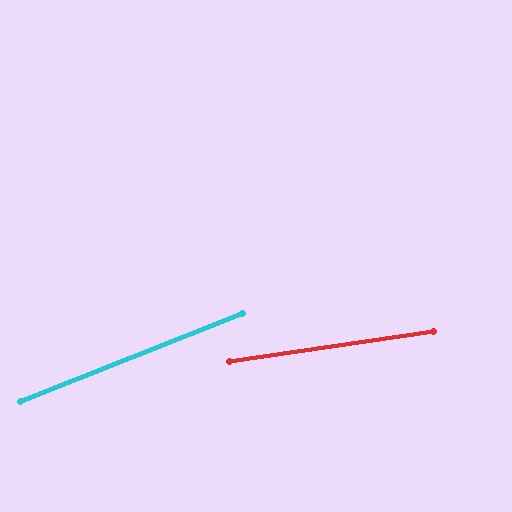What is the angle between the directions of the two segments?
Approximately 13 degrees.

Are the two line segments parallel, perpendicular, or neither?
Neither parallel nor perpendicular — they differ by about 13°.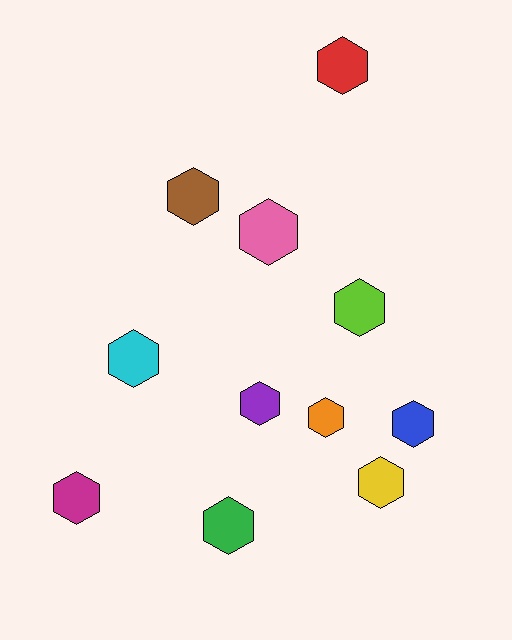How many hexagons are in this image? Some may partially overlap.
There are 11 hexagons.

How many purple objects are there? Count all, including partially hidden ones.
There is 1 purple object.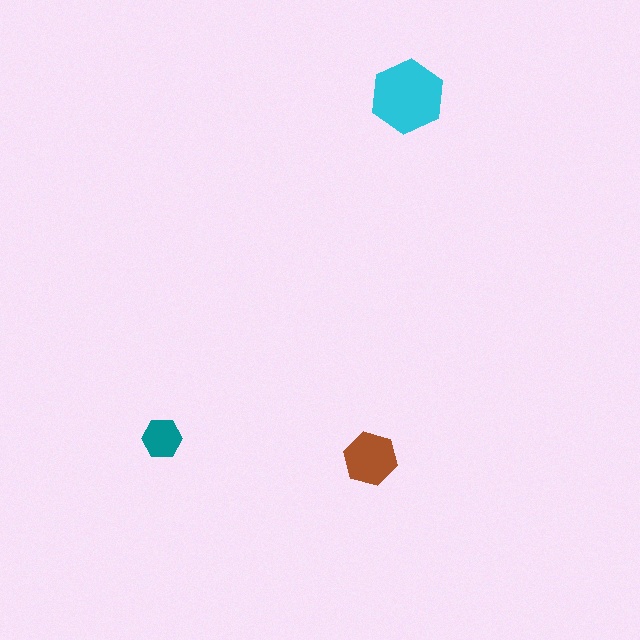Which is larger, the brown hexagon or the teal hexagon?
The brown one.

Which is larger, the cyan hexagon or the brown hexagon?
The cyan one.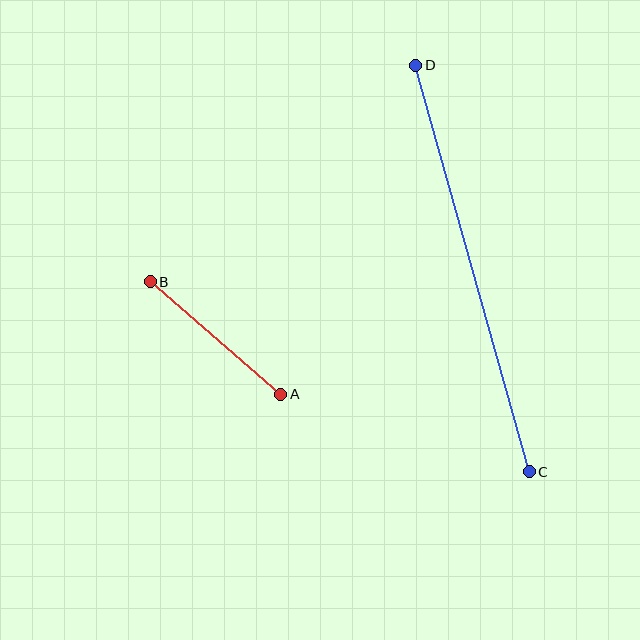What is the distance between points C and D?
The distance is approximately 422 pixels.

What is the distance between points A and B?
The distance is approximately 172 pixels.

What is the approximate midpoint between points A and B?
The midpoint is at approximately (215, 338) pixels.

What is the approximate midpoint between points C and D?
The midpoint is at approximately (473, 268) pixels.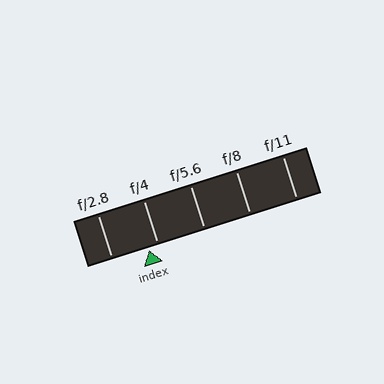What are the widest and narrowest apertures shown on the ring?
The widest aperture shown is f/2.8 and the narrowest is f/11.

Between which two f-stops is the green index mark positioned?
The index mark is between f/2.8 and f/4.